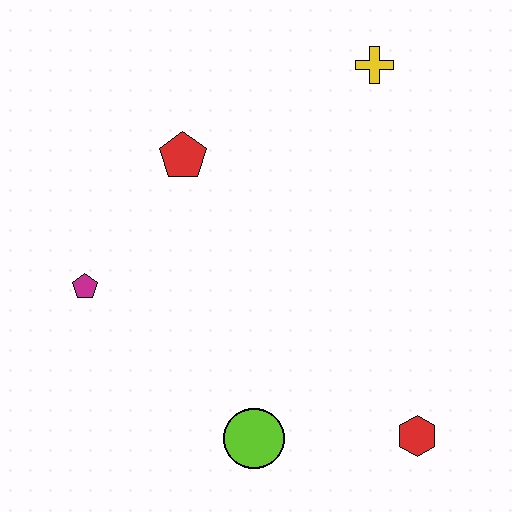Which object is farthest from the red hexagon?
The yellow cross is farthest from the red hexagon.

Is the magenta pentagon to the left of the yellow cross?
Yes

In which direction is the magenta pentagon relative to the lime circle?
The magenta pentagon is to the left of the lime circle.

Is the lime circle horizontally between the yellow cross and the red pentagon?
Yes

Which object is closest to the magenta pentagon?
The red pentagon is closest to the magenta pentagon.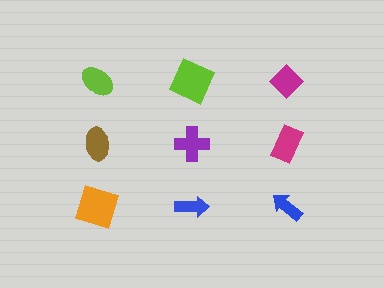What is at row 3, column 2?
A blue arrow.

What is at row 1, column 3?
A magenta diamond.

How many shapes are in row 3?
3 shapes.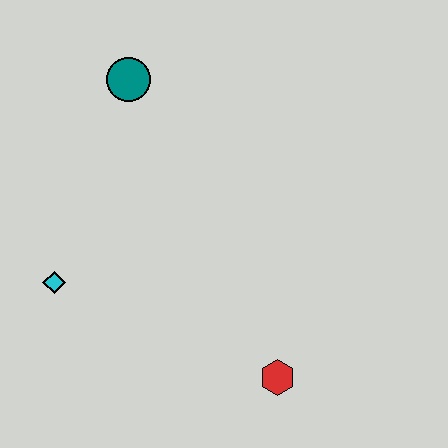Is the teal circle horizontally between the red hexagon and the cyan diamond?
Yes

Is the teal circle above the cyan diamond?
Yes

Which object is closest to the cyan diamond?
The teal circle is closest to the cyan diamond.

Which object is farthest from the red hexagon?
The teal circle is farthest from the red hexagon.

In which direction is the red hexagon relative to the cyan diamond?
The red hexagon is to the right of the cyan diamond.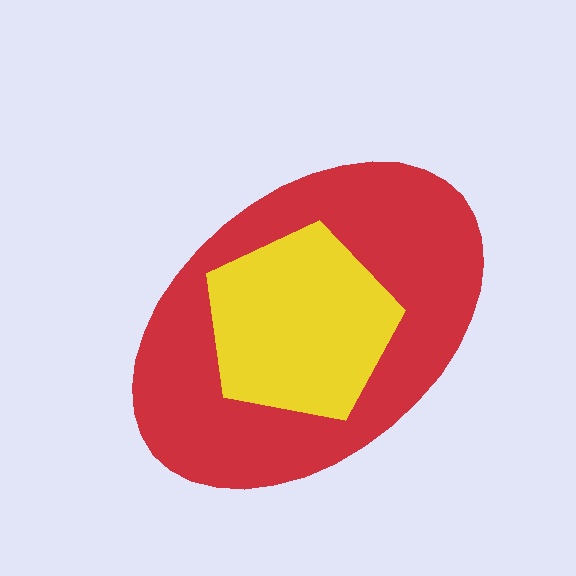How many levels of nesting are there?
2.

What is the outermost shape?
The red ellipse.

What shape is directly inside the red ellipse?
The yellow pentagon.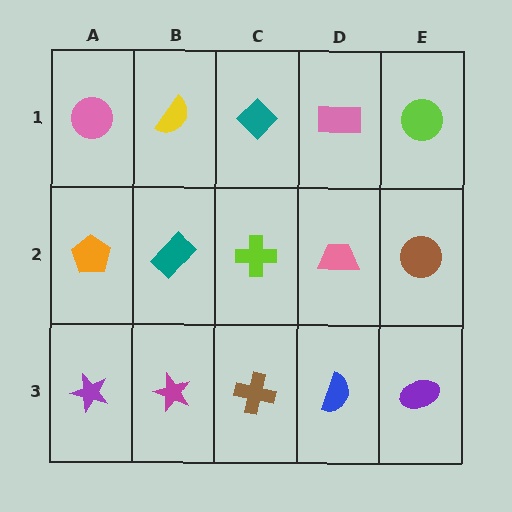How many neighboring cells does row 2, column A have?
3.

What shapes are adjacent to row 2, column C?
A teal diamond (row 1, column C), a brown cross (row 3, column C), a teal rectangle (row 2, column B), a pink trapezoid (row 2, column D).